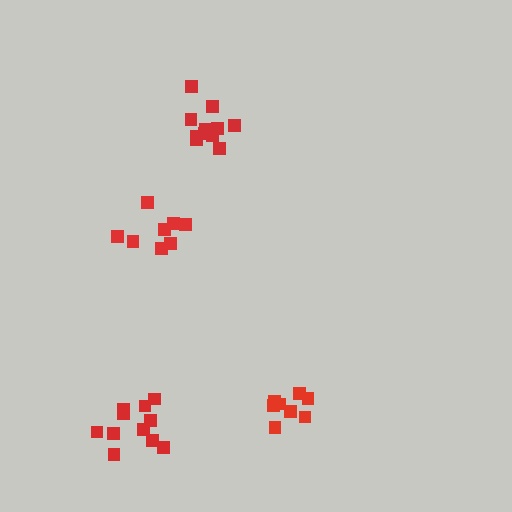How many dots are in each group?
Group 1: 11 dots, Group 2: 11 dots, Group 3: 8 dots, Group 4: 8 dots (38 total).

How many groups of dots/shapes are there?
There are 4 groups.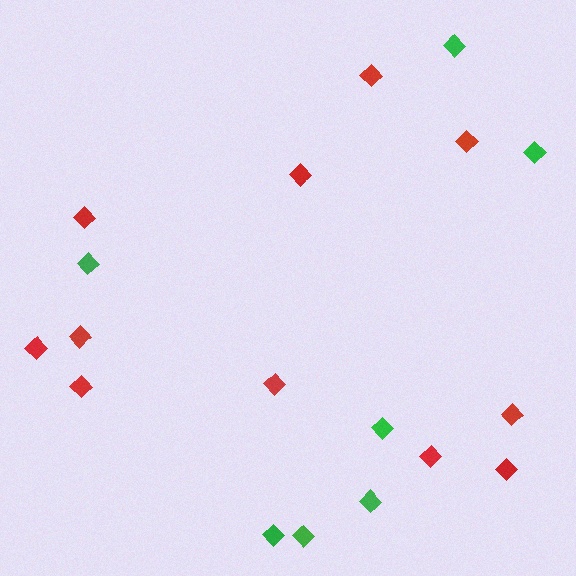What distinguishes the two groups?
There are 2 groups: one group of red diamonds (11) and one group of green diamonds (7).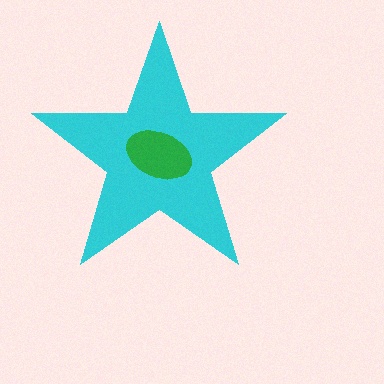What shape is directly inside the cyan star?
The green ellipse.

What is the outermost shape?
The cyan star.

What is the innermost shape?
The green ellipse.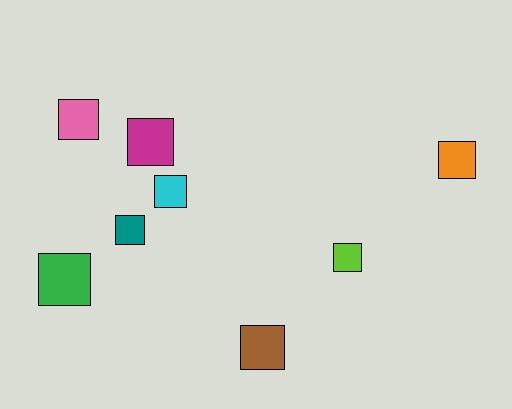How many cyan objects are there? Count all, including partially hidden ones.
There is 1 cyan object.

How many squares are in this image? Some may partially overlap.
There are 8 squares.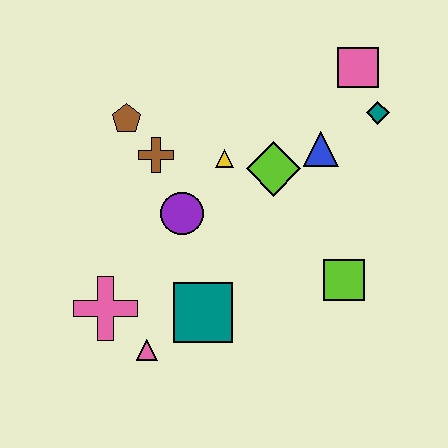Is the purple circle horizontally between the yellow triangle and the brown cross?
Yes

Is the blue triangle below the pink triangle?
No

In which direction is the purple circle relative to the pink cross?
The purple circle is above the pink cross.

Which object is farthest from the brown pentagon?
The lime square is farthest from the brown pentagon.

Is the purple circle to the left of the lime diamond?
Yes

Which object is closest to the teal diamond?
The pink square is closest to the teal diamond.